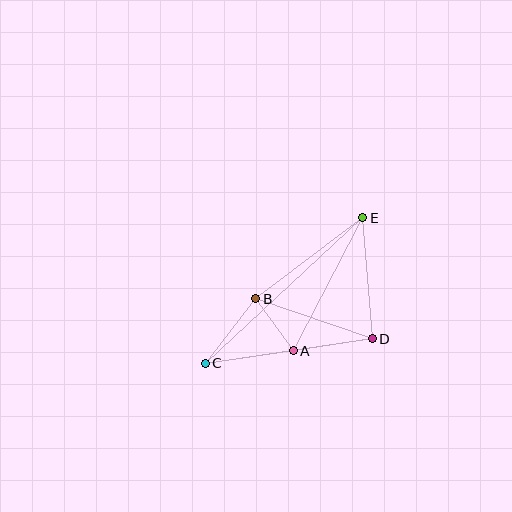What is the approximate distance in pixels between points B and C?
The distance between B and C is approximately 82 pixels.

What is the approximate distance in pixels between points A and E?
The distance between A and E is approximately 150 pixels.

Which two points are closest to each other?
Points A and B are closest to each other.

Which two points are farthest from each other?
Points C and E are farthest from each other.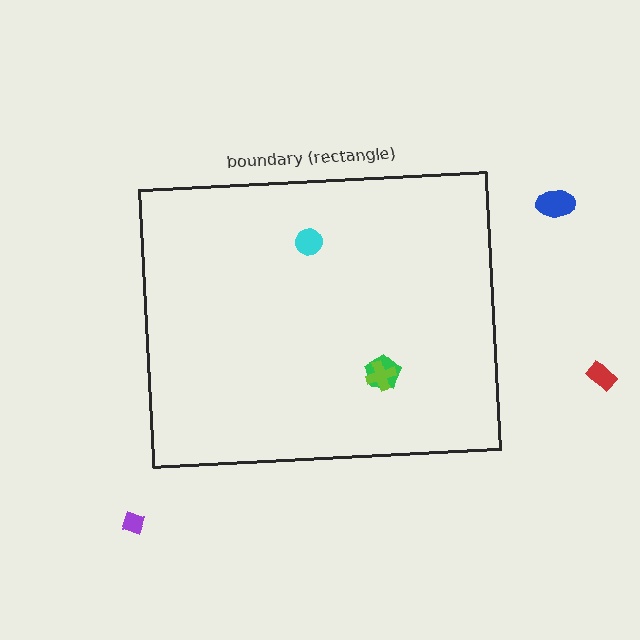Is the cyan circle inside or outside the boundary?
Inside.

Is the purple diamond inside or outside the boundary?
Outside.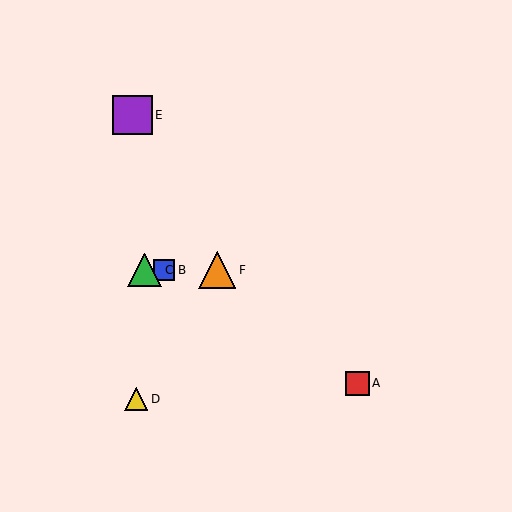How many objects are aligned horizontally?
3 objects (B, C, F) are aligned horizontally.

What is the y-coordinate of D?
Object D is at y≈399.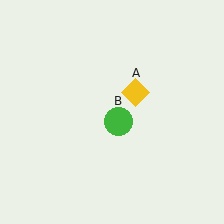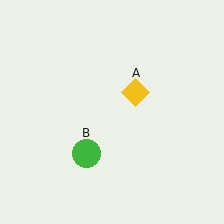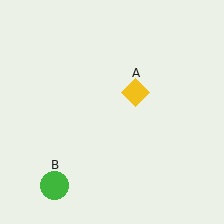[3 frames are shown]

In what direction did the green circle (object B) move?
The green circle (object B) moved down and to the left.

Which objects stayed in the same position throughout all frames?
Yellow diamond (object A) remained stationary.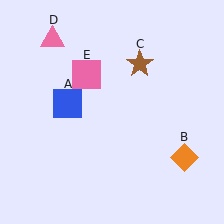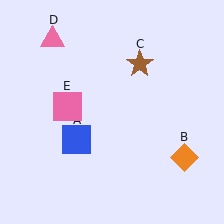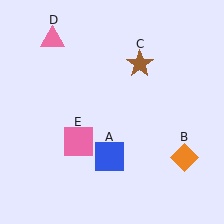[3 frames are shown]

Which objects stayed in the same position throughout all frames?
Orange diamond (object B) and brown star (object C) and pink triangle (object D) remained stationary.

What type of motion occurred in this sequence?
The blue square (object A), pink square (object E) rotated counterclockwise around the center of the scene.